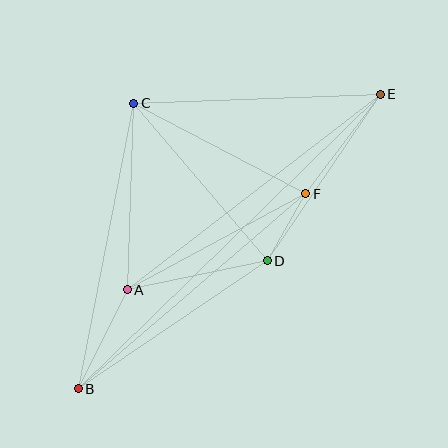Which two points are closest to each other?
Points D and F are closest to each other.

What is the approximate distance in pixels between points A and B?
The distance between A and B is approximately 111 pixels.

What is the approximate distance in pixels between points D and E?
The distance between D and E is approximately 201 pixels.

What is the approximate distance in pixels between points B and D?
The distance between B and D is approximately 228 pixels.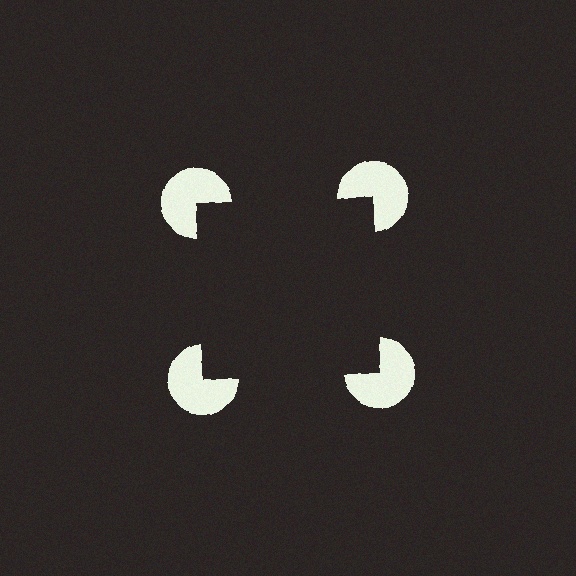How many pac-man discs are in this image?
There are 4 — one at each vertex of the illusory square.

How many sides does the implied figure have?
4 sides.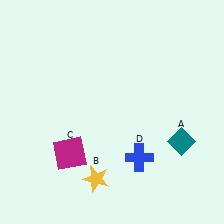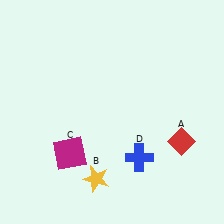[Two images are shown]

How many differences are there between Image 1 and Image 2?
There is 1 difference between the two images.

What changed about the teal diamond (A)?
In Image 1, A is teal. In Image 2, it changed to red.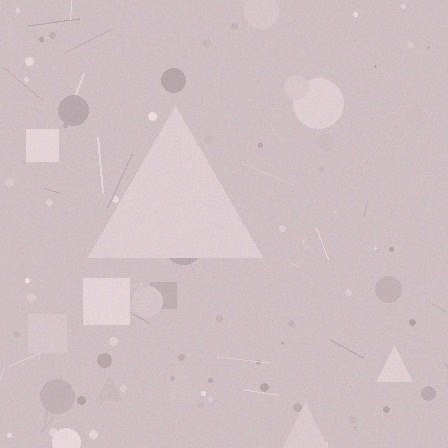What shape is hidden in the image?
A triangle is hidden in the image.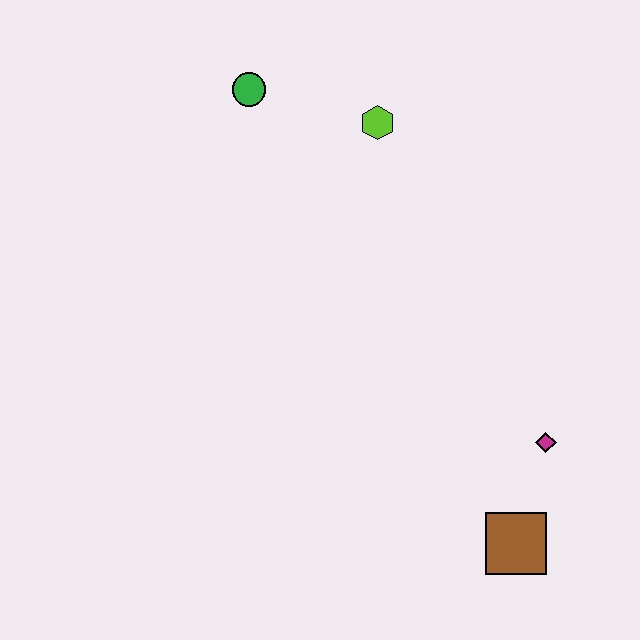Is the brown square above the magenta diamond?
No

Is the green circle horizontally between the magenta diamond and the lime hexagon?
No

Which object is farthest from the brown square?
The green circle is farthest from the brown square.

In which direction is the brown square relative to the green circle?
The brown square is below the green circle.